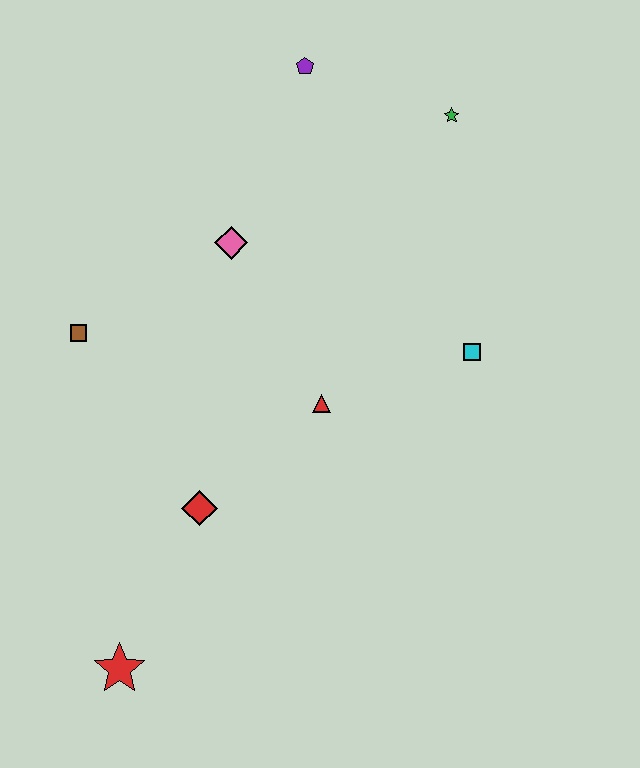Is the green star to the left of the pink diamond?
No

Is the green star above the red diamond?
Yes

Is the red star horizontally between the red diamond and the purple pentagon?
No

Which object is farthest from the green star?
The red star is farthest from the green star.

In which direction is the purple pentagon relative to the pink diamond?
The purple pentagon is above the pink diamond.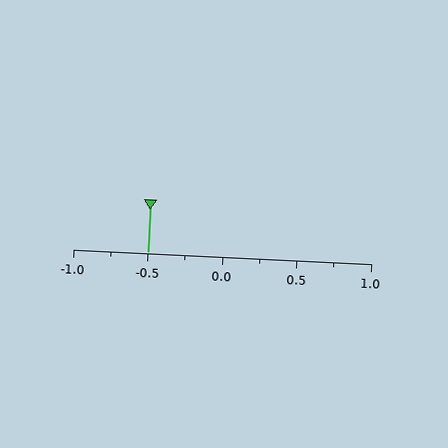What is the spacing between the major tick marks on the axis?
The major ticks are spaced 0.5 apart.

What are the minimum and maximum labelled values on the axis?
The axis runs from -1.0 to 1.0.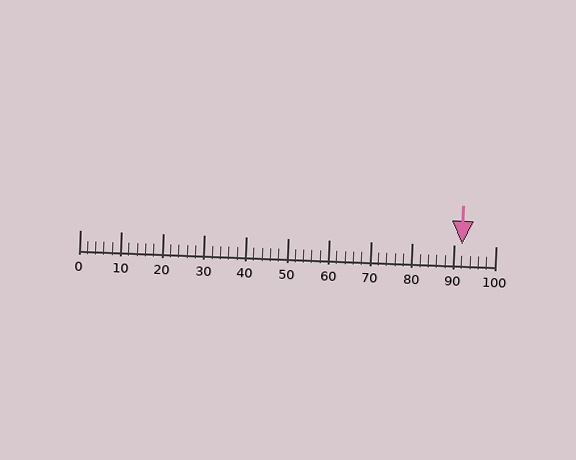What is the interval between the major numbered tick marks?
The major tick marks are spaced 10 units apart.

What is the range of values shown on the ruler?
The ruler shows values from 0 to 100.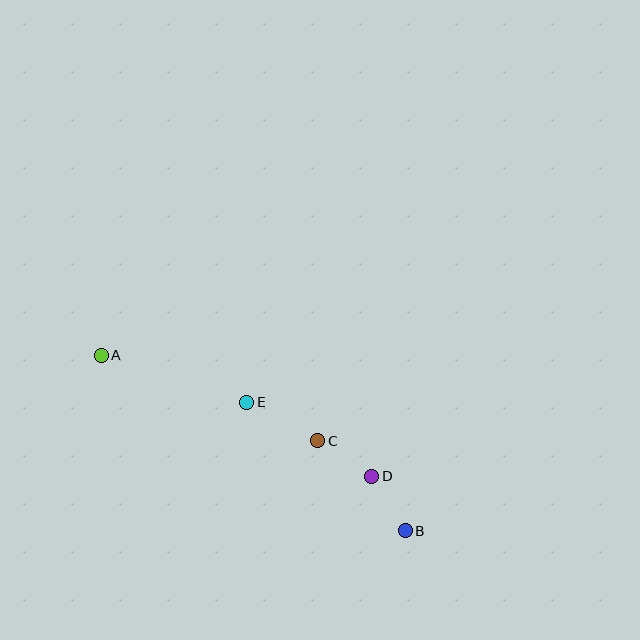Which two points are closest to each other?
Points B and D are closest to each other.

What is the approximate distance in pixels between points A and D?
The distance between A and D is approximately 296 pixels.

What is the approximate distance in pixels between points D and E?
The distance between D and E is approximately 145 pixels.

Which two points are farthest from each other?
Points A and B are farthest from each other.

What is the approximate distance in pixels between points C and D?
The distance between C and D is approximately 64 pixels.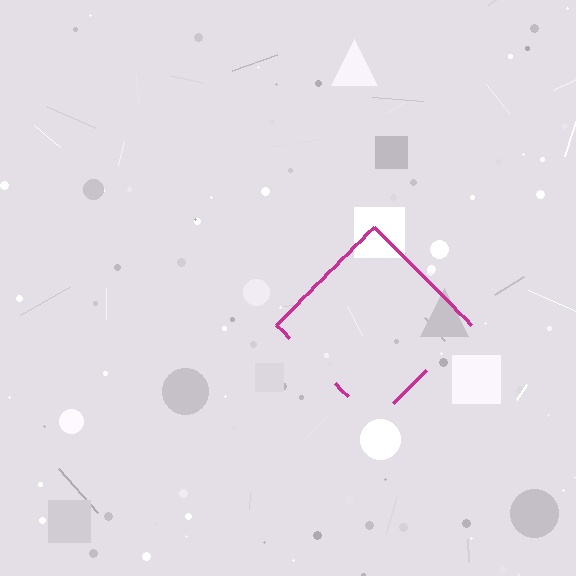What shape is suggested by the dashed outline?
The dashed outline suggests a diamond.